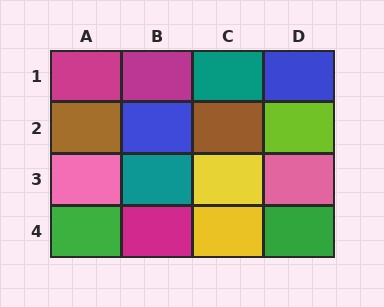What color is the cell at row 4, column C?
Yellow.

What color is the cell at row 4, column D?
Green.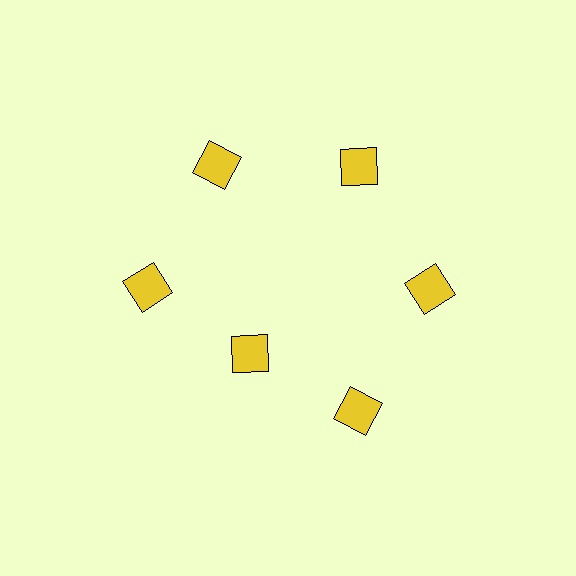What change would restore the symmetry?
The symmetry would be restored by moving it outward, back onto the ring so that all 6 squares sit at equal angles and equal distance from the center.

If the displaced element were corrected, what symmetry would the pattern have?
It would have 6-fold rotational symmetry — the pattern would map onto itself every 60 degrees.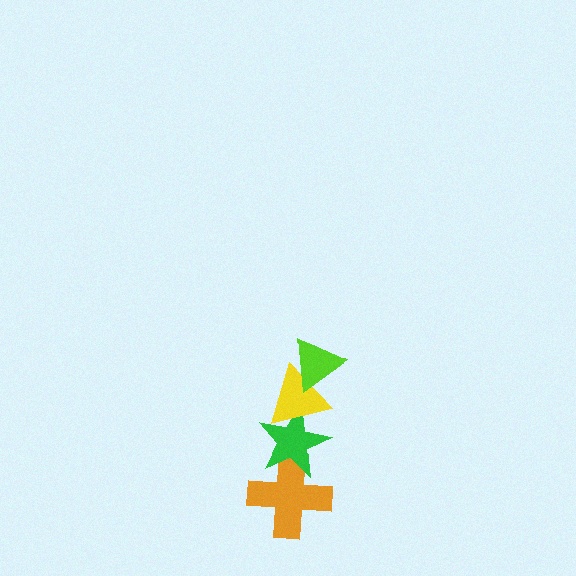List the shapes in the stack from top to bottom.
From top to bottom: the lime triangle, the yellow triangle, the green star, the orange cross.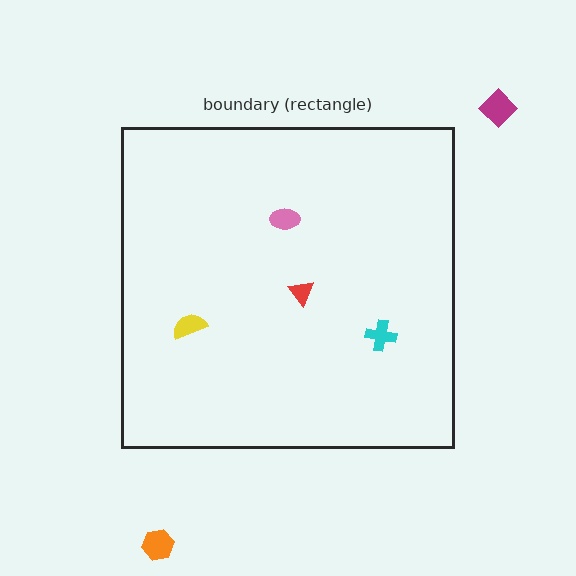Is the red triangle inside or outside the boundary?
Inside.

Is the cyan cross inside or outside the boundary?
Inside.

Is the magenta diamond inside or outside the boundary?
Outside.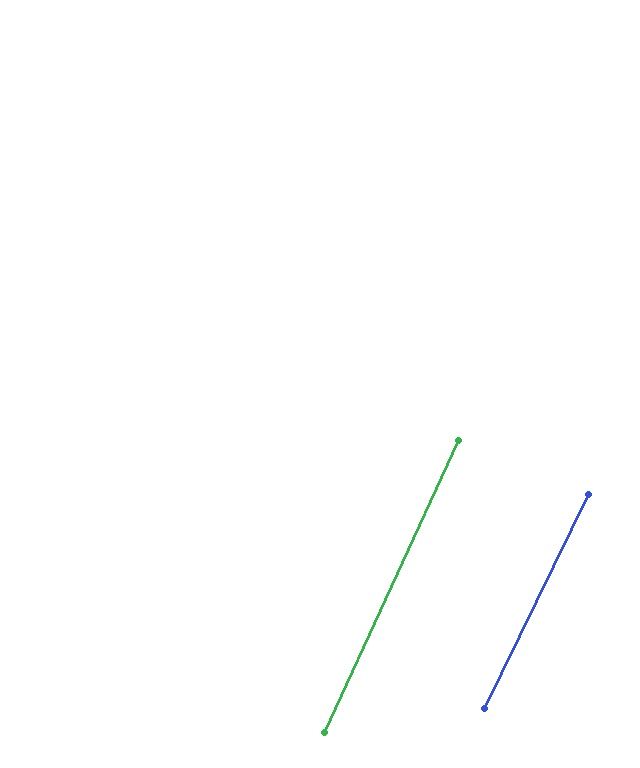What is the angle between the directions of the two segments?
Approximately 1 degree.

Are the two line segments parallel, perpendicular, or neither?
Parallel — their directions differ by only 1.4°.